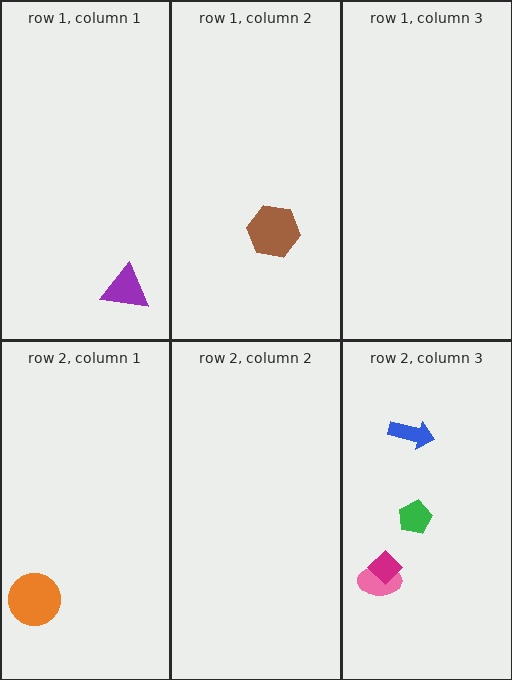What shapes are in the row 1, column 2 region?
The brown hexagon.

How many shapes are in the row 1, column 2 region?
1.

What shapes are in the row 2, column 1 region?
The orange circle.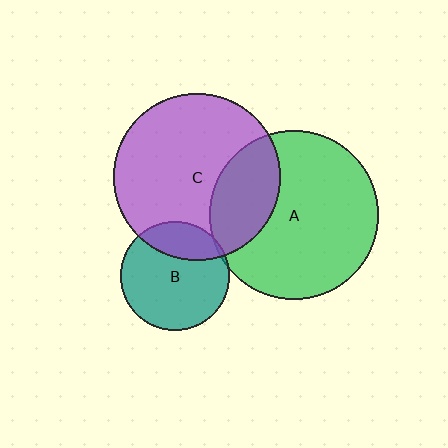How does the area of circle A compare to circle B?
Approximately 2.4 times.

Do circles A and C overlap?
Yes.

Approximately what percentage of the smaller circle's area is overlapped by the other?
Approximately 25%.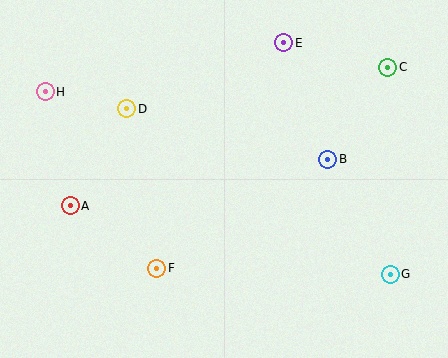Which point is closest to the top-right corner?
Point C is closest to the top-right corner.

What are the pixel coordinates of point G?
Point G is at (390, 274).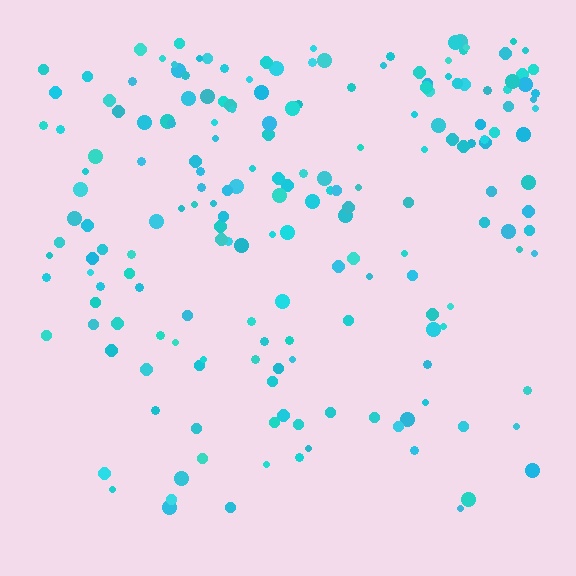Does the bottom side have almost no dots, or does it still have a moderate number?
Still a moderate number, just noticeably fewer than the top.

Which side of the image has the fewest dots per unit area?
The bottom.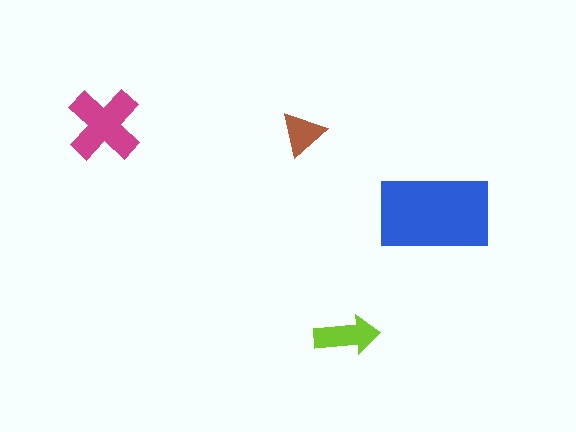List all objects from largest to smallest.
The blue rectangle, the magenta cross, the lime arrow, the brown triangle.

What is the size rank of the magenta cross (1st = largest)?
2nd.